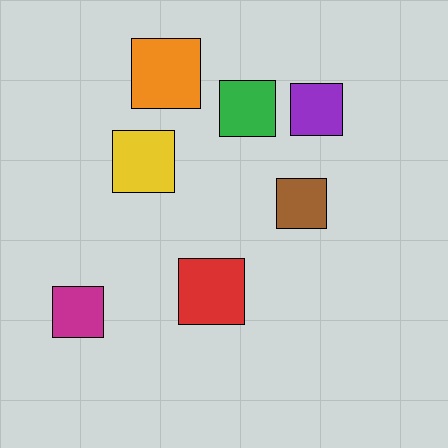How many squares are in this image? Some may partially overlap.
There are 7 squares.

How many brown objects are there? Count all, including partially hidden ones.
There is 1 brown object.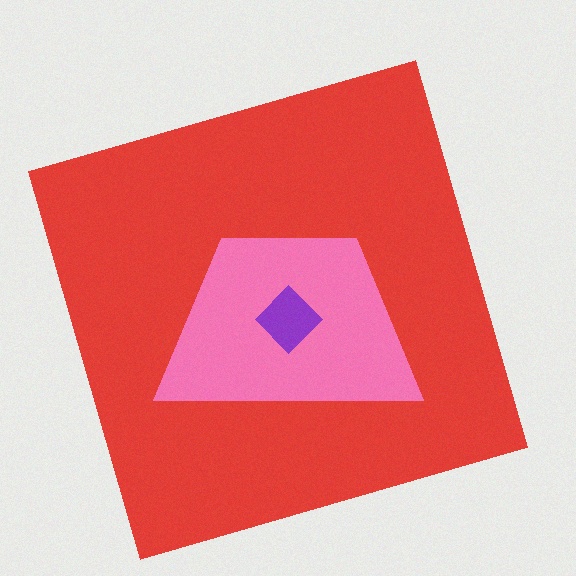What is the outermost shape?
The red square.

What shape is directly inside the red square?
The pink trapezoid.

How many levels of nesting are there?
3.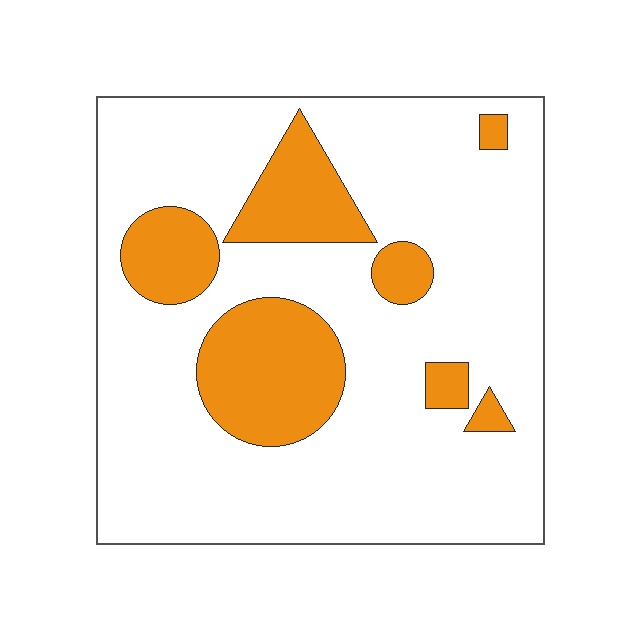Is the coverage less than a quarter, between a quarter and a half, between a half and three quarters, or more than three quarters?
Less than a quarter.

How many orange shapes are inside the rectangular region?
7.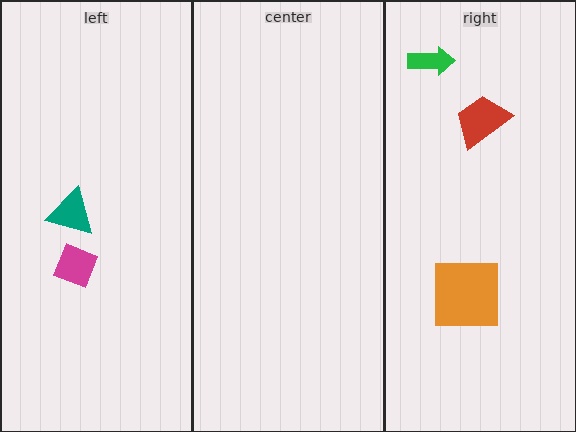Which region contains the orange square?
The right region.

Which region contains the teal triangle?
The left region.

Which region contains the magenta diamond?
The left region.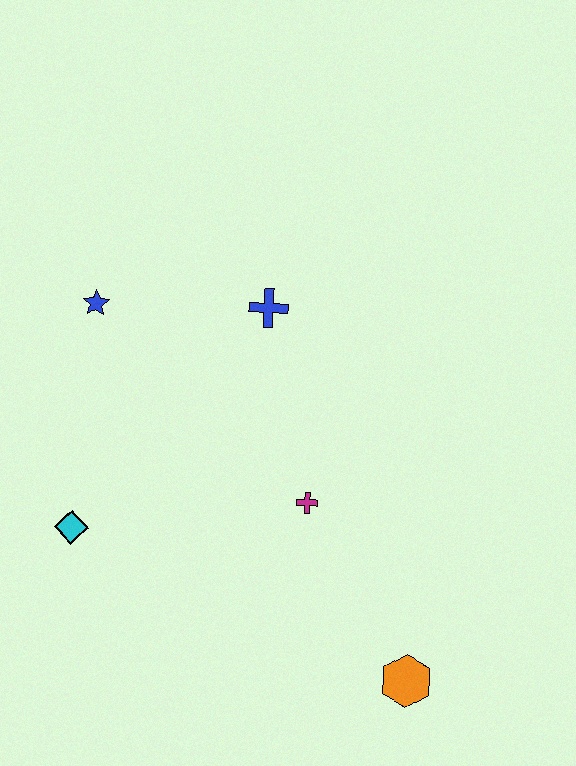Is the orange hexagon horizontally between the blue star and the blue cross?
No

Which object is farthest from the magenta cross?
The blue star is farthest from the magenta cross.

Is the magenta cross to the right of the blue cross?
Yes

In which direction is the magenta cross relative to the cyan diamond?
The magenta cross is to the right of the cyan diamond.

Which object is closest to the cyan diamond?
The blue star is closest to the cyan diamond.